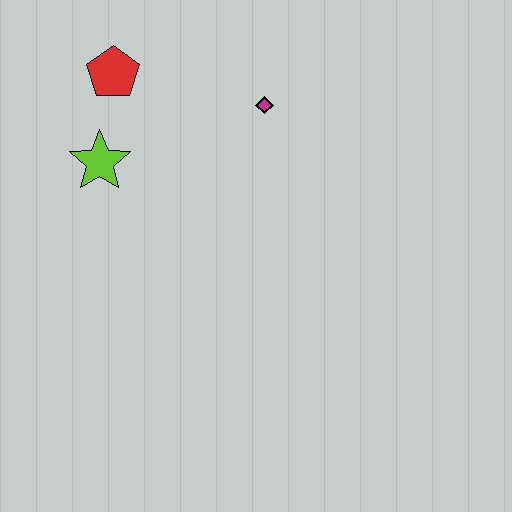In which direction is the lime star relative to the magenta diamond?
The lime star is to the left of the magenta diamond.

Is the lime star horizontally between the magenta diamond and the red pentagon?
No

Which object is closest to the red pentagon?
The lime star is closest to the red pentagon.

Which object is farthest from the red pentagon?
The magenta diamond is farthest from the red pentagon.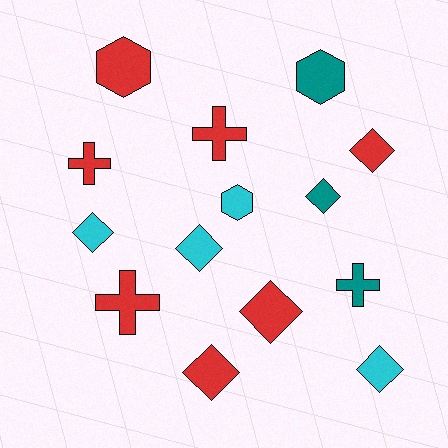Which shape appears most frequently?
Diamond, with 7 objects.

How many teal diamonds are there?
There is 1 teal diamond.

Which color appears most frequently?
Red, with 7 objects.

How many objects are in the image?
There are 14 objects.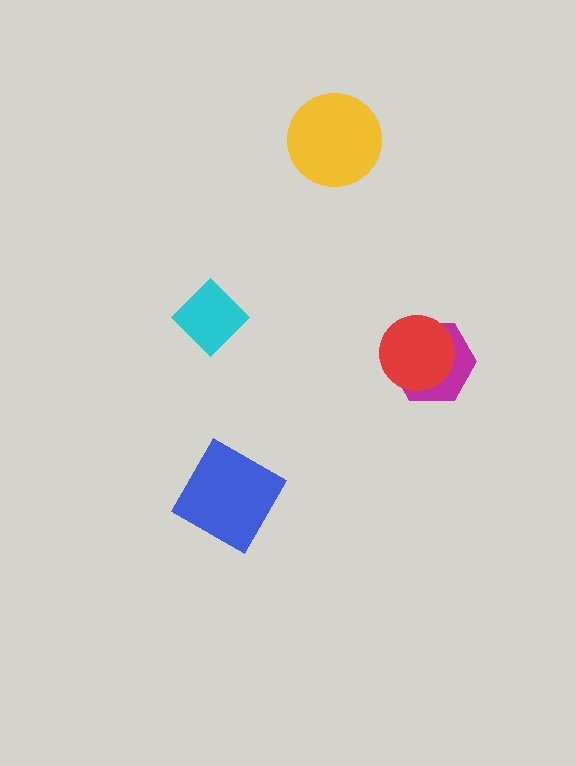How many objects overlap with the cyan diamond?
0 objects overlap with the cyan diamond.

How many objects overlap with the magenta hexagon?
1 object overlaps with the magenta hexagon.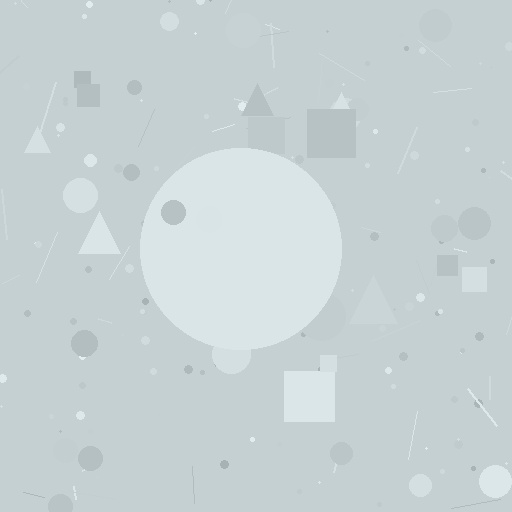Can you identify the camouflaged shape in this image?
The camouflaged shape is a circle.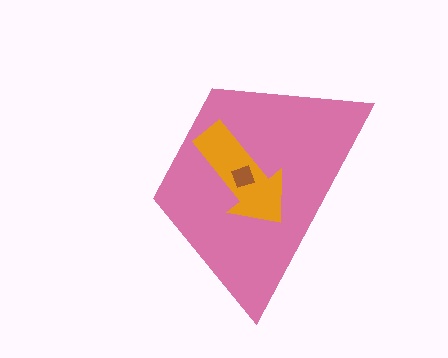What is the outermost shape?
The pink trapezoid.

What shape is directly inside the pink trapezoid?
The orange arrow.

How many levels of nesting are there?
3.